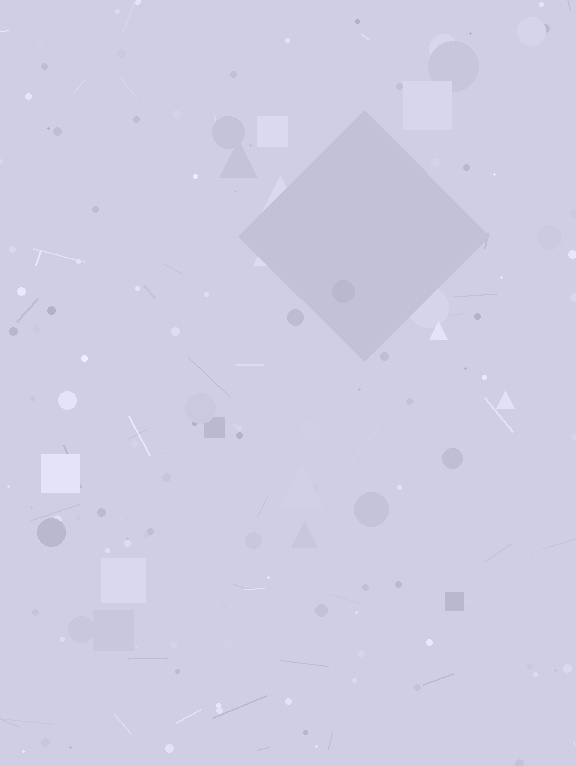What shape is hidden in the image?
A diamond is hidden in the image.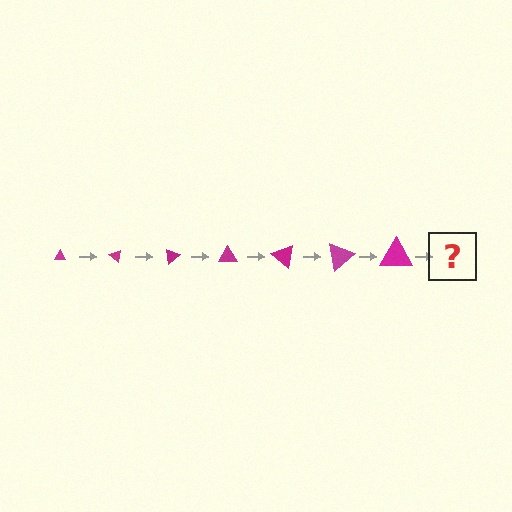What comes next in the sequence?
The next element should be a triangle, larger than the previous one and rotated 280 degrees from the start.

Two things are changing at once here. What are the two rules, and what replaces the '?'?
The two rules are that the triangle grows larger each step and it rotates 40 degrees each step. The '?' should be a triangle, larger than the previous one and rotated 280 degrees from the start.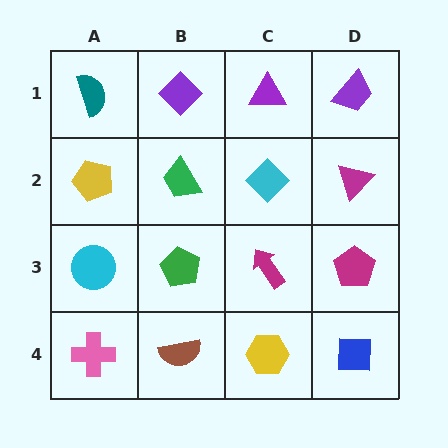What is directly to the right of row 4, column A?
A brown semicircle.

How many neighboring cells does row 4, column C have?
3.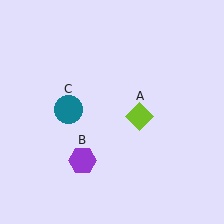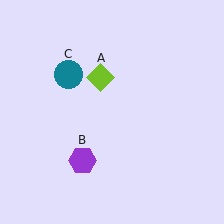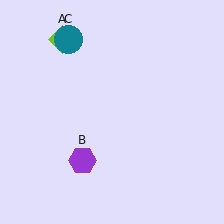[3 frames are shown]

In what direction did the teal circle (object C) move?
The teal circle (object C) moved up.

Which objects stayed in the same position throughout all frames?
Purple hexagon (object B) remained stationary.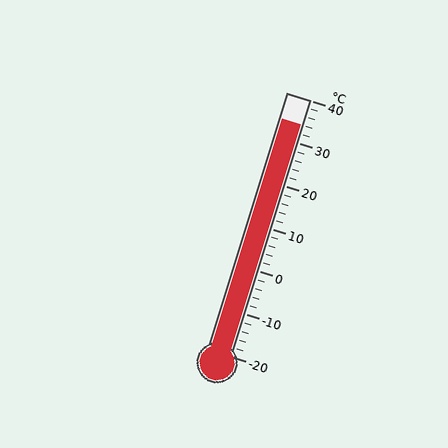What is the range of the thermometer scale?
The thermometer scale ranges from -20°C to 40°C.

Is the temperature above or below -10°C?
The temperature is above -10°C.